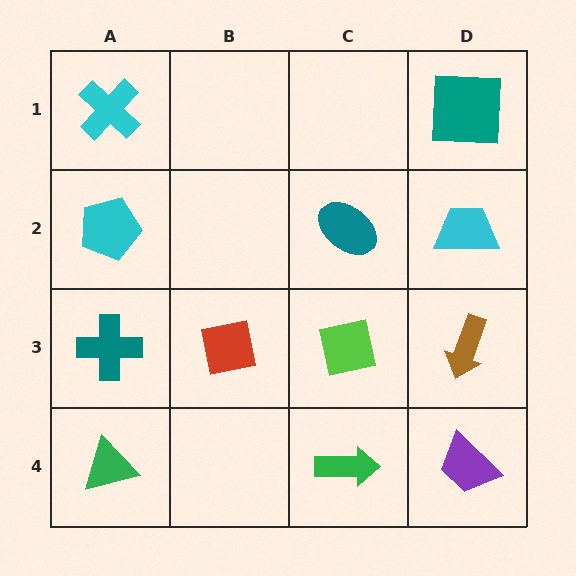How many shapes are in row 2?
3 shapes.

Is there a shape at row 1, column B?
No, that cell is empty.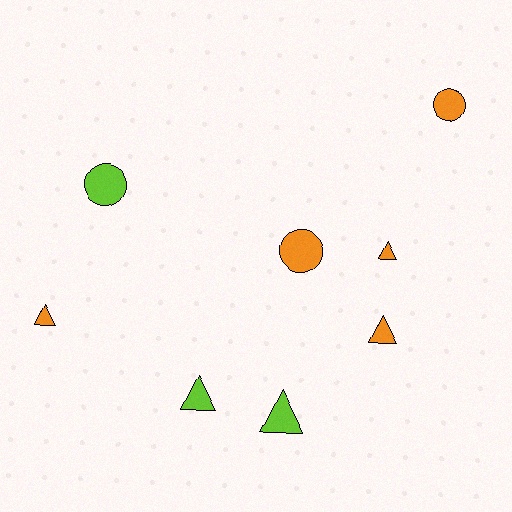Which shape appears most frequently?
Triangle, with 5 objects.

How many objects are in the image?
There are 8 objects.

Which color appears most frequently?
Orange, with 5 objects.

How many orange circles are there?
There are 2 orange circles.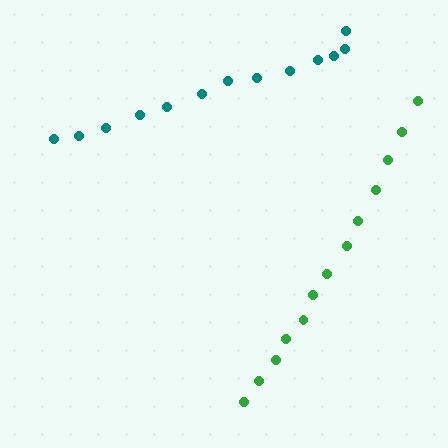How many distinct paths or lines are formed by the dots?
There are 2 distinct paths.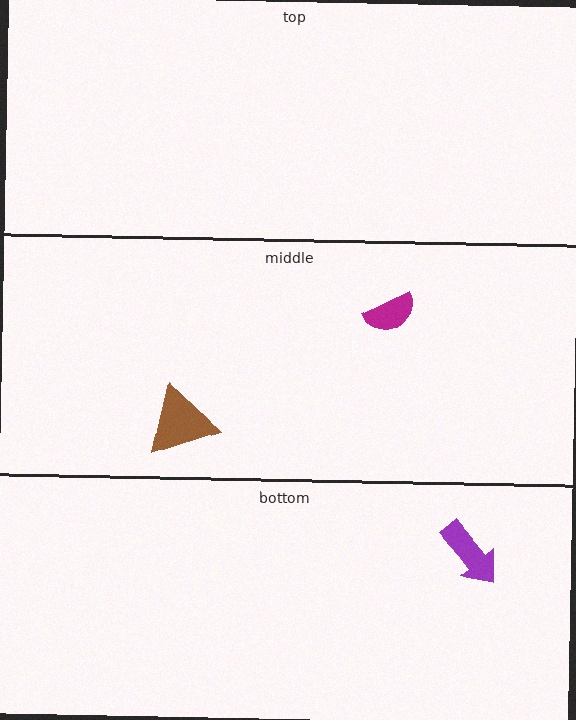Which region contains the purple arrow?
The bottom region.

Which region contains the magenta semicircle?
The middle region.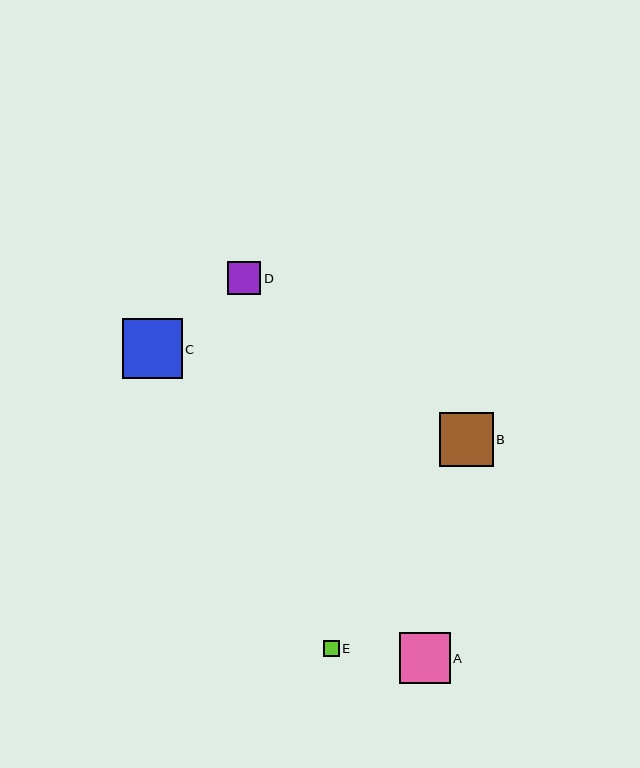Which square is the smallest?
Square E is the smallest with a size of approximately 16 pixels.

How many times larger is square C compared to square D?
Square C is approximately 1.8 times the size of square D.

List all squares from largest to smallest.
From largest to smallest: C, B, A, D, E.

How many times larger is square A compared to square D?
Square A is approximately 1.5 times the size of square D.